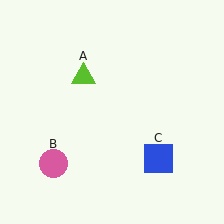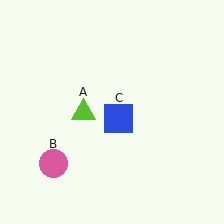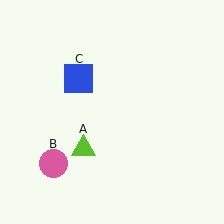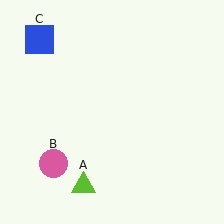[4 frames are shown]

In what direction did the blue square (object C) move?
The blue square (object C) moved up and to the left.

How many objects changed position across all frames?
2 objects changed position: lime triangle (object A), blue square (object C).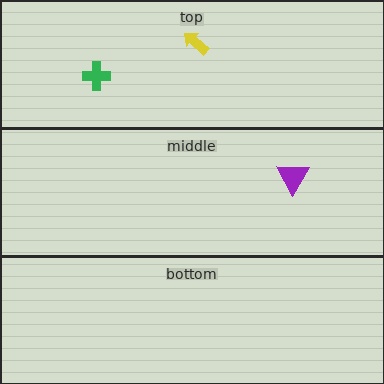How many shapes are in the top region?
2.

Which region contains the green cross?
The top region.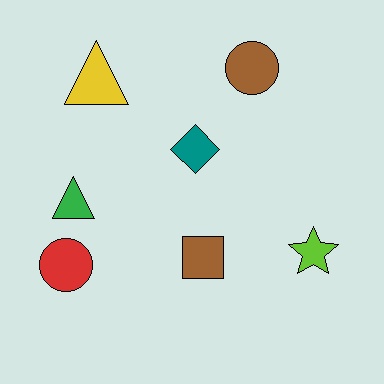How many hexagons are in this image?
There are no hexagons.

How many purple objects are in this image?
There are no purple objects.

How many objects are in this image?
There are 7 objects.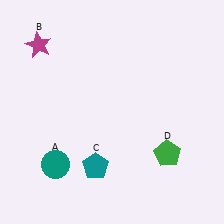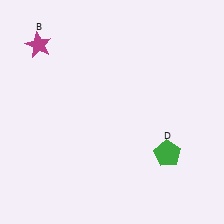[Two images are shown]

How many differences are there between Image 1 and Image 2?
There are 2 differences between the two images.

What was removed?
The teal circle (A), the teal pentagon (C) were removed in Image 2.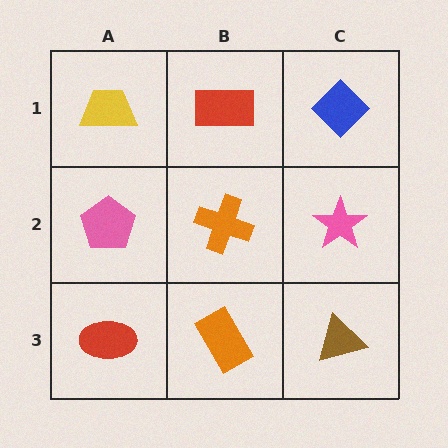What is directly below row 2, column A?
A red ellipse.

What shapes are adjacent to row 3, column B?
An orange cross (row 2, column B), a red ellipse (row 3, column A), a brown triangle (row 3, column C).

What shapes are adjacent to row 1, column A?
A pink pentagon (row 2, column A), a red rectangle (row 1, column B).